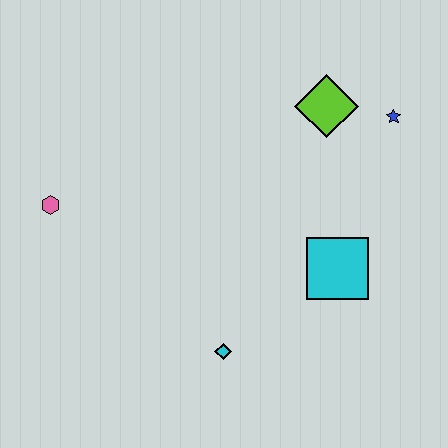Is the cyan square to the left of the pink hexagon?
No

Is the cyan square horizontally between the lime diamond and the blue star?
Yes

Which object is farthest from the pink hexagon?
The blue star is farthest from the pink hexagon.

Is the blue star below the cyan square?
No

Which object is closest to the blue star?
The lime diamond is closest to the blue star.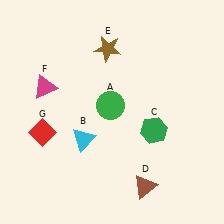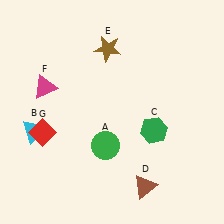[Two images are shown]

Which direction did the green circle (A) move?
The green circle (A) moved down.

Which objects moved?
The objects that moved are: the green circle (A), the cyan triangle (B).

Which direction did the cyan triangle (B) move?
The cyan triangle (B) moved left.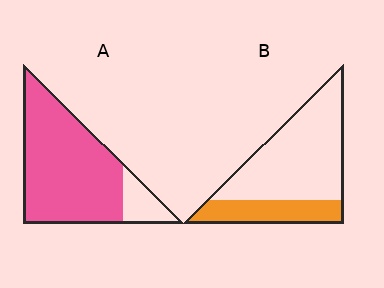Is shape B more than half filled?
No.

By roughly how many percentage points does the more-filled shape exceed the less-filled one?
By roughly 60 percentage points (A over B).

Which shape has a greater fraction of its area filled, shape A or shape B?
Shape A.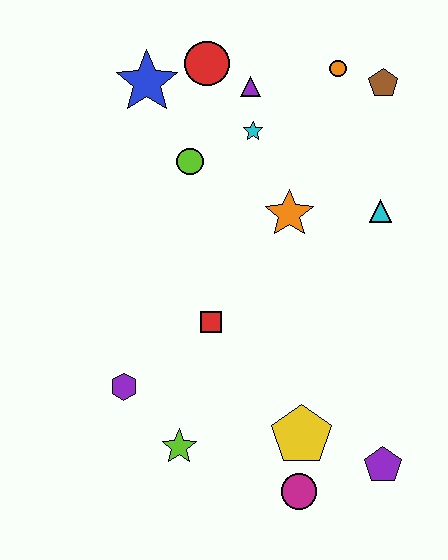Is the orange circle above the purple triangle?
Yes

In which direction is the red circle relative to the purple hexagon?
The red circle is above the purple hexagon.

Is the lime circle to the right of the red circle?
No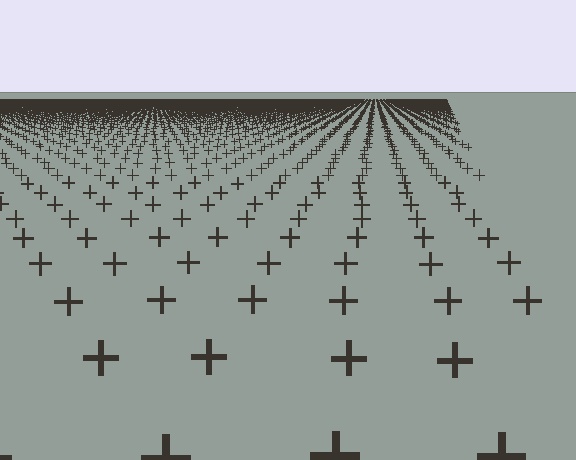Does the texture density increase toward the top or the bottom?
Density increases toward the top.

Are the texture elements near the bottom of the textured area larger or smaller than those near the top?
Larger. Near the bottom, elements are closer to the viewer and appear at a bigger on-screen size.